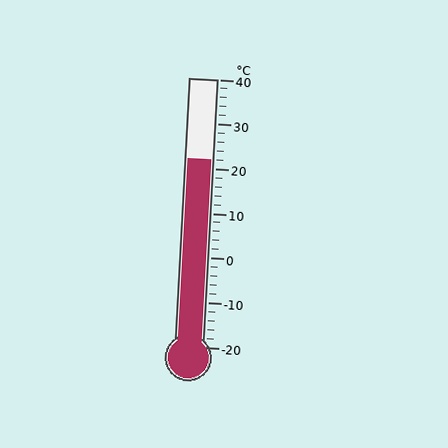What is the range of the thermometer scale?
The thermometer scale ranges from -20°C to 40°C.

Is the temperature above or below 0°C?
The temperature is above 0°C.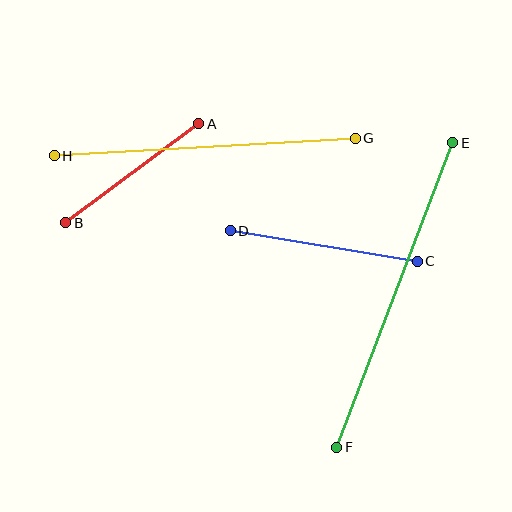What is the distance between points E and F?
The distance is approximately 325 pixels.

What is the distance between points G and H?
The distance is approximately 302 pixels.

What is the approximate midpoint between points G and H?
The midpoint is at approximately (205, 147) pixels.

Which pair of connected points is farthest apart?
Points E and F are farthest apart.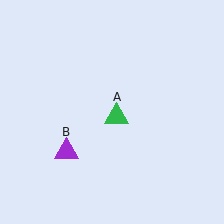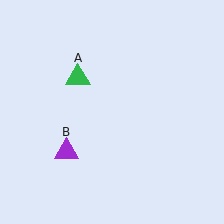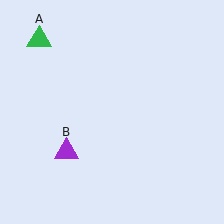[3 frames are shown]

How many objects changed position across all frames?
1 object changed position: green triangle (object A).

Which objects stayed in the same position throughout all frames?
Purple triangle (object B) remained stationary.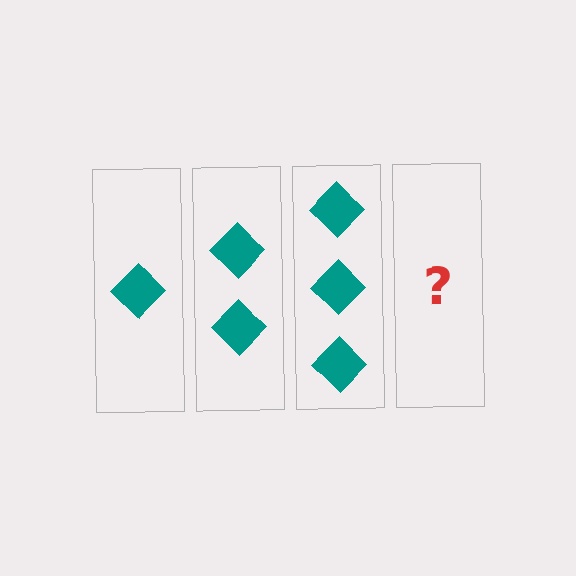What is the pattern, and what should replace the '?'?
The pattern is that each step adds one more diamond. The '?' should be 4 diamonds.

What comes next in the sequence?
The next element should be 4 diamonds.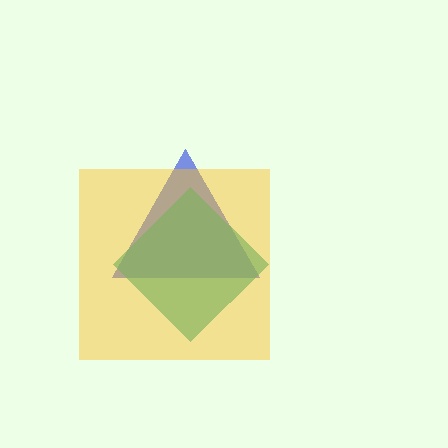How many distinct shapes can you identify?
There are 3 distinct shapes: a blue triangle, a teal diamond, a yellow square.